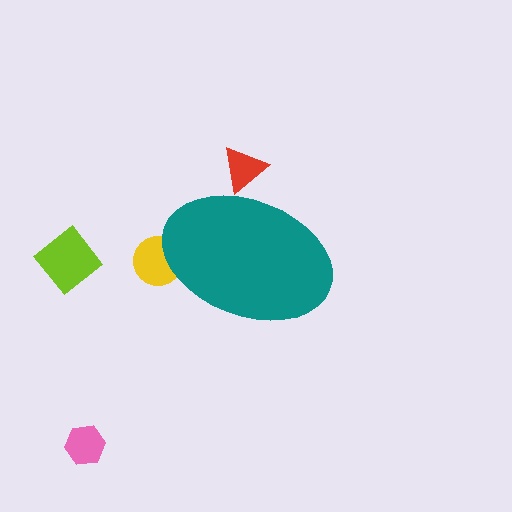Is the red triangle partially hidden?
Yes, the red triangle is partially hidden behind the teal ellipse.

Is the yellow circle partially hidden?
Yes, the yellow circle is partially hidden behind the teal ellipse.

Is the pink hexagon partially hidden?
No, the pink hexagon is fully visible.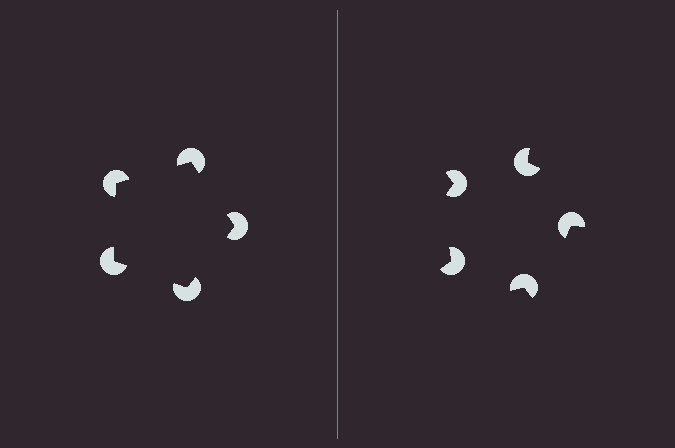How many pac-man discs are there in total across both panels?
10 — 5 on each side.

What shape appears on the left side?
An illusory pentagon.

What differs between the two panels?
The pac-man discs are positioned identically on both sides; only the wedge orientations differ. On the left they align to a pentagon; on the right they are misaligned.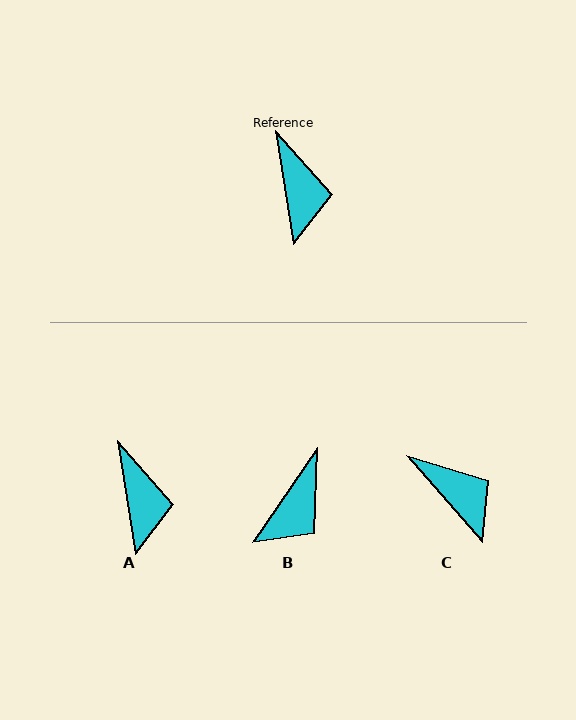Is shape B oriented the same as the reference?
No, it is off by about 43 degrees.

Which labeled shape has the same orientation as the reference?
A.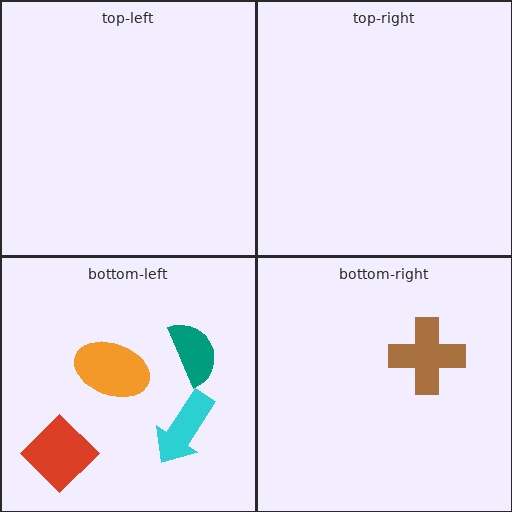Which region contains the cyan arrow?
The bottom-left region.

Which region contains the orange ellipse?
The bottom-left region.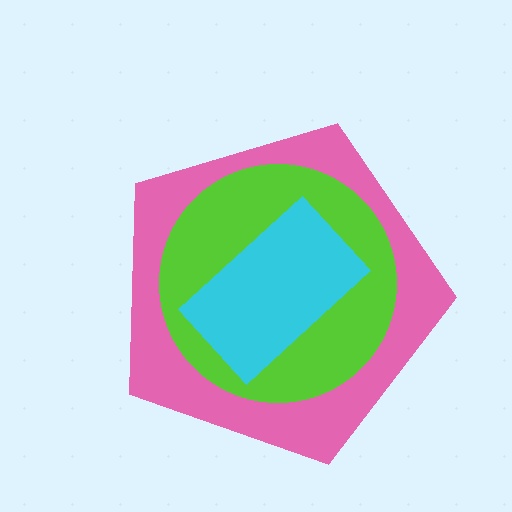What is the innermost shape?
The cyan rectangle.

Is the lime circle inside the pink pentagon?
Yes.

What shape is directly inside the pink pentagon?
The lime circle.